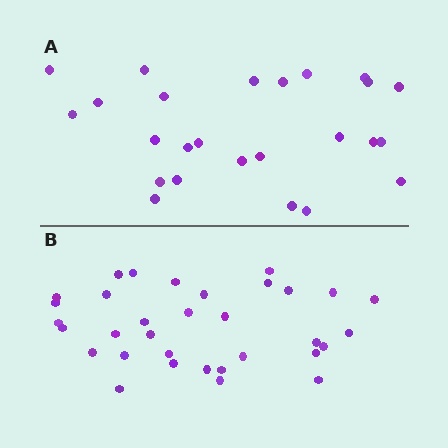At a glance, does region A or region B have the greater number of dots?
Region B (the bottom region) has more dots.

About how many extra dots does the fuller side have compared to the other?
Region B has roughly 8 or so more dots than region A.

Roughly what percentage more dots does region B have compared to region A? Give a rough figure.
About 30% more.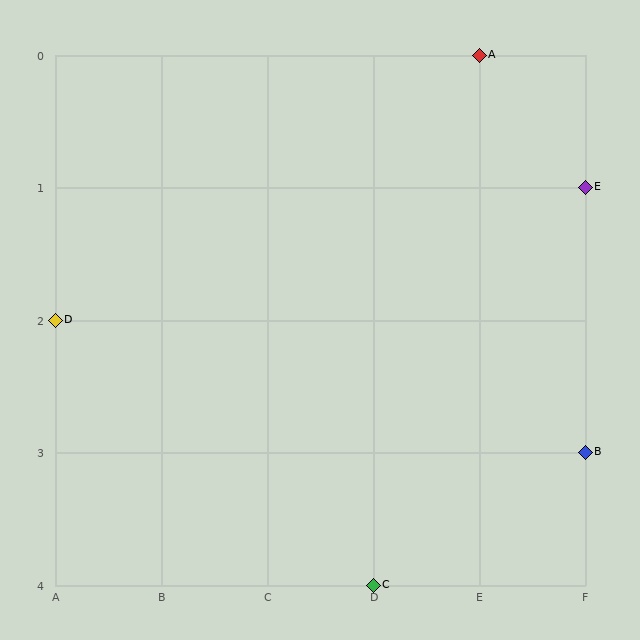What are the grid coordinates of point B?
Point B is at grid coordinates (F, 3).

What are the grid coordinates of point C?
Point C is at grid coordinates (D, 4).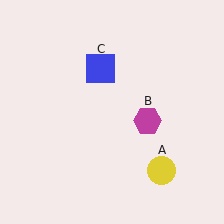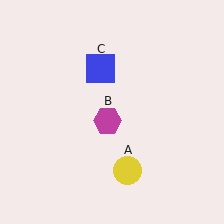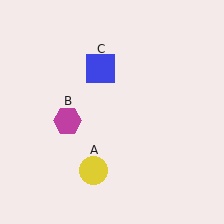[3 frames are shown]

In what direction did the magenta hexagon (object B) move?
The magenta hexagon (object B) moved left.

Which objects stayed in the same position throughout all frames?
Blue square (object C) remained stationary.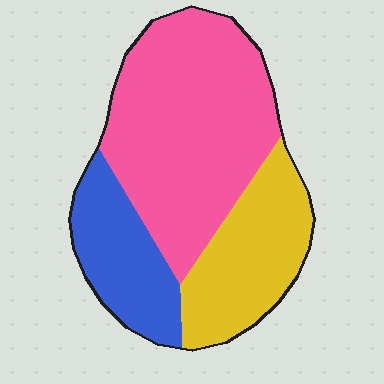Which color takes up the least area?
Blue, at roughly 20%.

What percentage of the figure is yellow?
Yellow takes up about one quarter (1/4) of the figure.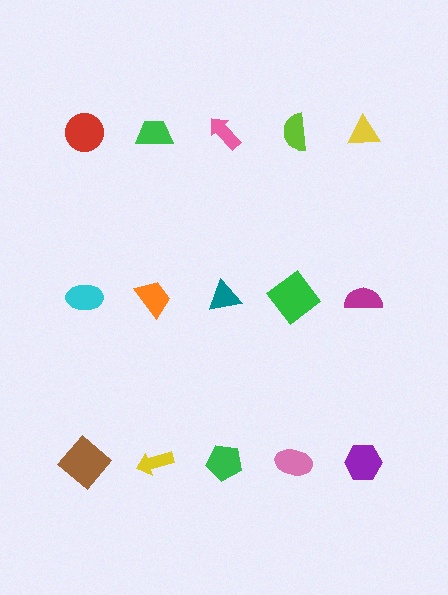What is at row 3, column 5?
A purple hexagon.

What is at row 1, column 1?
A red circle.